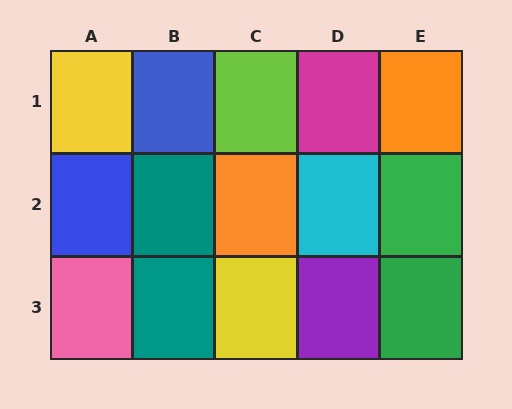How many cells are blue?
2 cells are blue.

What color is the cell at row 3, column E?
Green.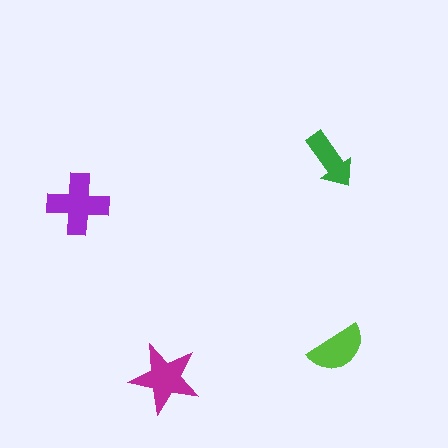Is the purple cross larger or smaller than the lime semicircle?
Larger.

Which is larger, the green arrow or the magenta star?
The magenta star.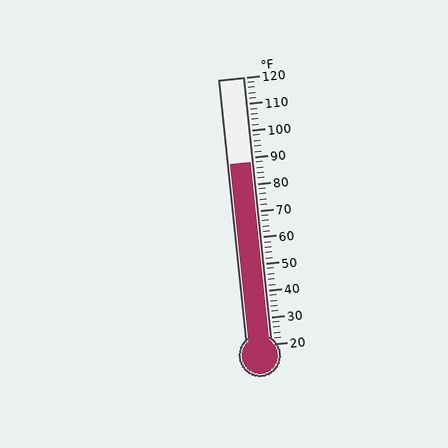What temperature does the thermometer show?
The thermometer shows approximately 88°F.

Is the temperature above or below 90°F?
The temperature is below 90°F.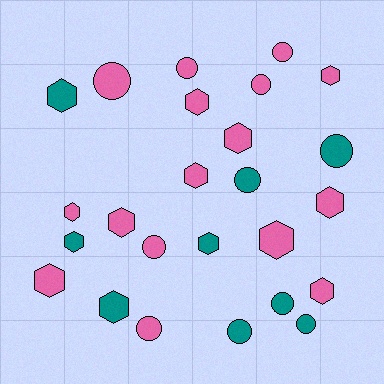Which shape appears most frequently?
Hexagon, with 14 objects.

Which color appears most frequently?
Pink, with 16 objects.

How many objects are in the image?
There are 25 objects.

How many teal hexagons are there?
There are 4 teal hexagons.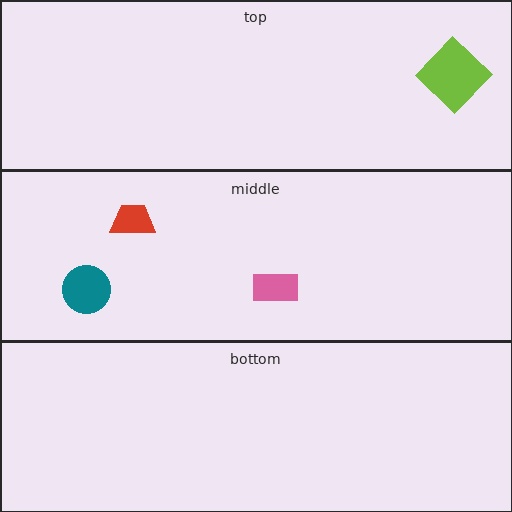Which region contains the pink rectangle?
The middle region.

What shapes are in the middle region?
The red trapezoid, the pink rectangle, the teal circle.